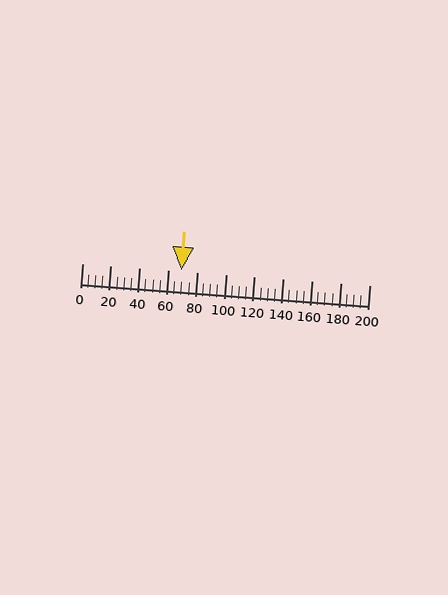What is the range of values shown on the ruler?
The ruler shows values from 0 to 200.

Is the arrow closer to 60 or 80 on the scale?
The arrow is closer to 60.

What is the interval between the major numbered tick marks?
The major tick marks are spaced 20 units apart.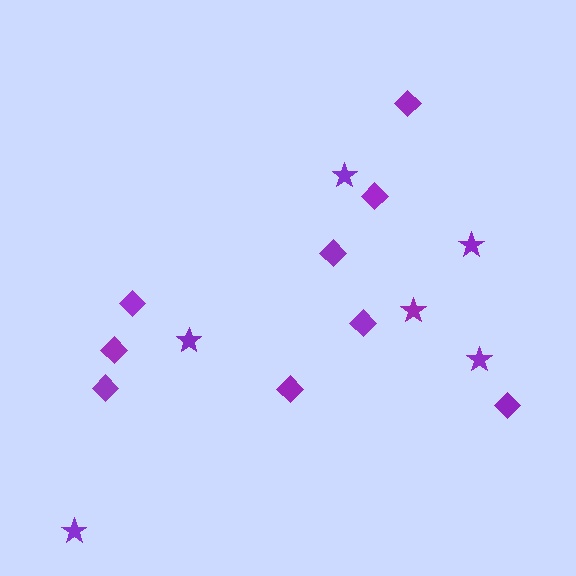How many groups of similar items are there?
There are 2 groups: one group of stars (6) and one group of diamonds (9).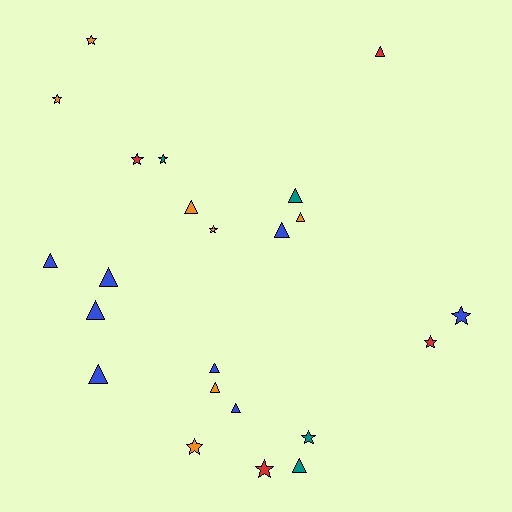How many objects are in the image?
There are 23 objects.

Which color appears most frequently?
Blue, with 8 objects.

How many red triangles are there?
There is 1 red triangle.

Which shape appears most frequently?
Triangle, with 13 objects.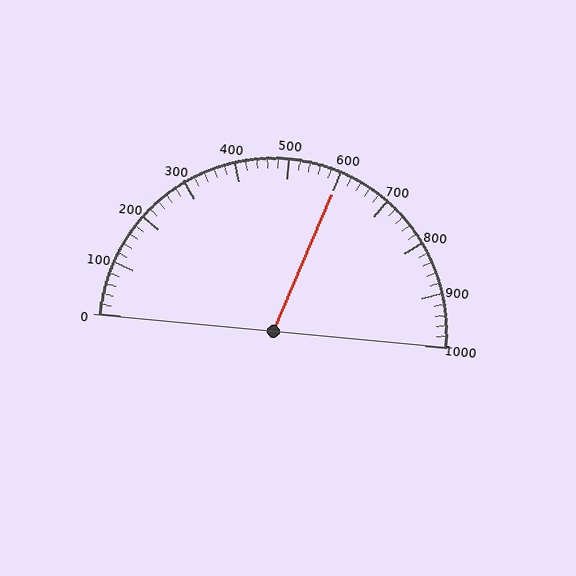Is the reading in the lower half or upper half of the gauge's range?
The reading is in the upper half of the range (0 to 1000).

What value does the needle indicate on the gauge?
The needle indicates approximately 600.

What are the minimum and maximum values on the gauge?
The gauge ranges from 0 to 1000.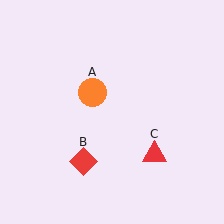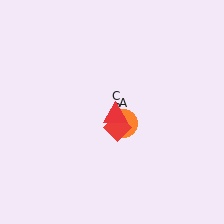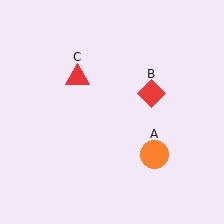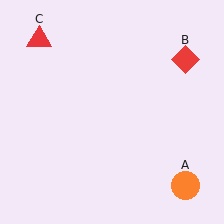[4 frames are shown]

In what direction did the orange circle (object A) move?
The orange circle (object A) moved down and to the right.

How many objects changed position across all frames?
3 objects changed position: orange circle (object A), red diamond (object B), red triangle (object C).